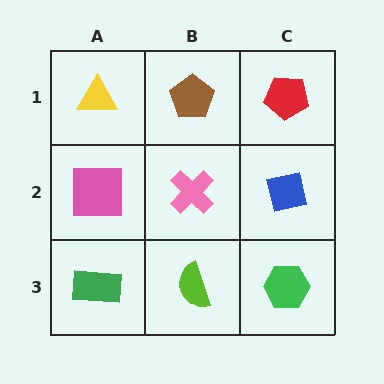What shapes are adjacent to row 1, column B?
A pink cross (row 2, column B), a yellow triangle (row 1, column A), a red pentagon (row 1, column C).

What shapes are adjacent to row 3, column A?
A pink square (row 2, column A), a lime semicircle (row 3, column B).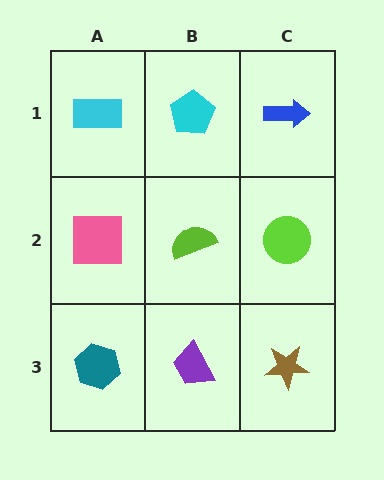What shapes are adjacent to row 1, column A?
A pink square (row 2, column A), a cyan pentagon (row 1, column B).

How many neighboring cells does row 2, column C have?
3.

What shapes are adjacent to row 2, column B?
A cyan pentagon (row 1, column B), a purple trapezoid (row 3, column B), a pink square (row 2, column A), a lime circle (row 2, column C).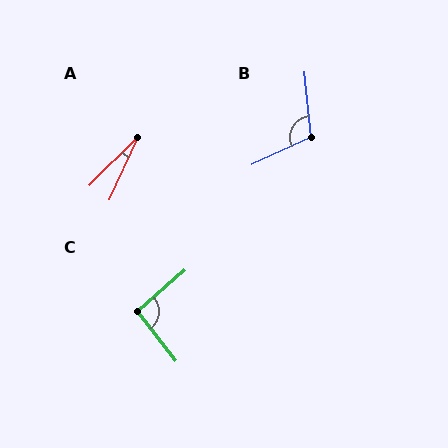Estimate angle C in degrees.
Approximately 93 degrees.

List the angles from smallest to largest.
A (21°), C (93°), B (110°).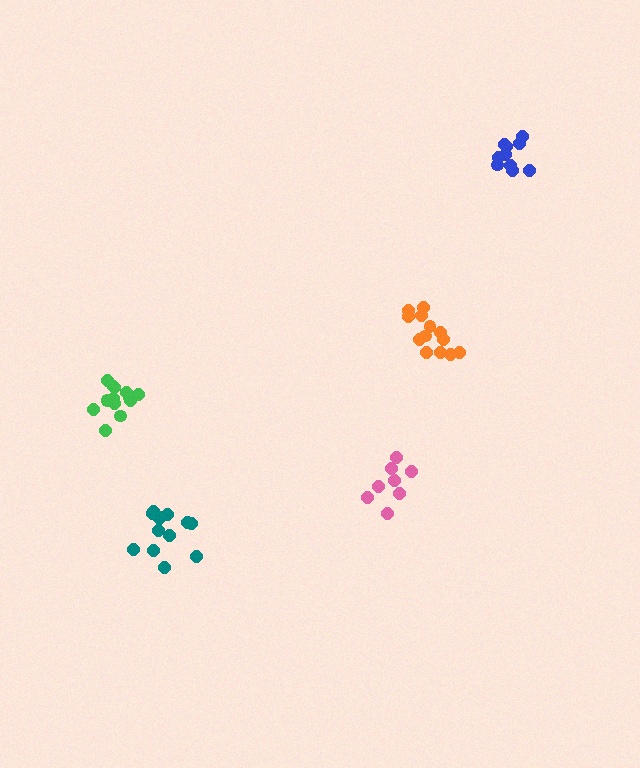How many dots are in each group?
Group 1: 8 dots, Group 2: 10 dots, Group 3: 13 dots, Group 4: 14 dots, Group 5: 13 dots (58 total).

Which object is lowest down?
The teal cluster is bottommost.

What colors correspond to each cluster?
The clusters are colored: pink, blue, green, teal, orange.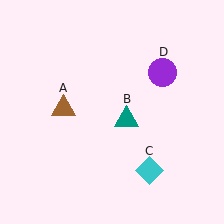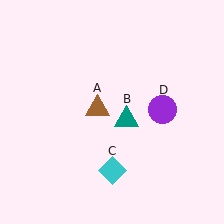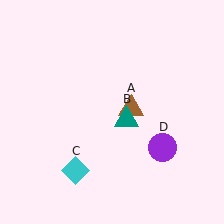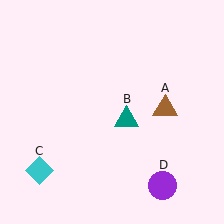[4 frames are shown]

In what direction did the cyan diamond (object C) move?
The cyan diamond (object C) moved left.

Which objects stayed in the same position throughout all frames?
Teal triangle (object B) remained stationary.